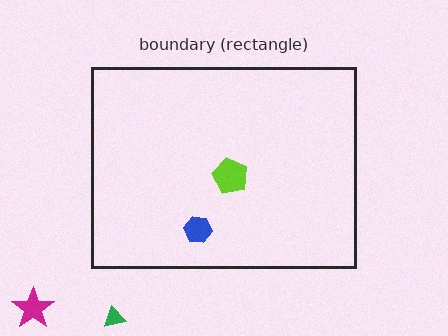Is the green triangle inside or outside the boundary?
Outside.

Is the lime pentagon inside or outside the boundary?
Inside.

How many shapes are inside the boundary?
2 inside, 2 outside.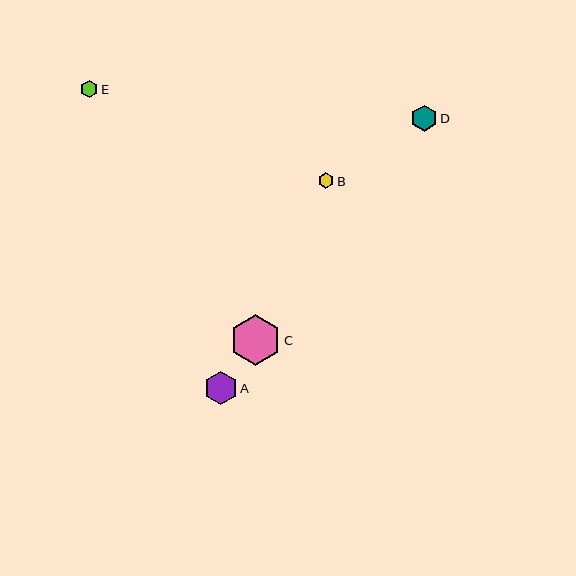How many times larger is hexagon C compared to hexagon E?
Hexagon C is approximately 3.0 times the size of hexagon E.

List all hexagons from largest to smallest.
From largest to smallest: C, A, D, E, B.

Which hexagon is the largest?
Hexagon C is the largest with a size of approximately 51 pixels.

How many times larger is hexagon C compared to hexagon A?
Hexagon C is approximately 1.5 times the size of hexagon A.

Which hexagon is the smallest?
Hexagon B is the smallest with a size of approximately 16 pixels.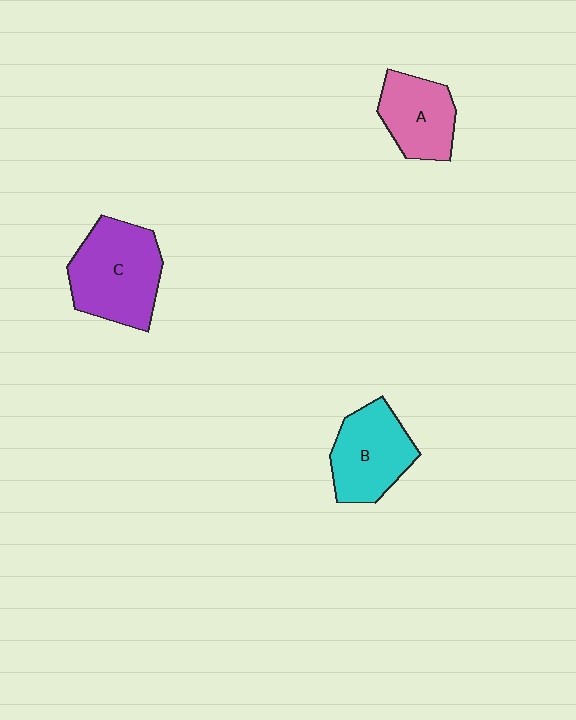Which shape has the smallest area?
Shape A (pink).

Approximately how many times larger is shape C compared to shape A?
Approximately 1.5 times.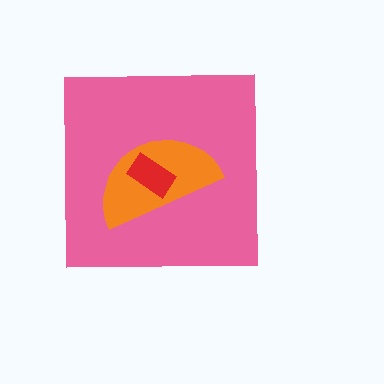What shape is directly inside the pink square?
The orange semicircle.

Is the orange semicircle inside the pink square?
Yes.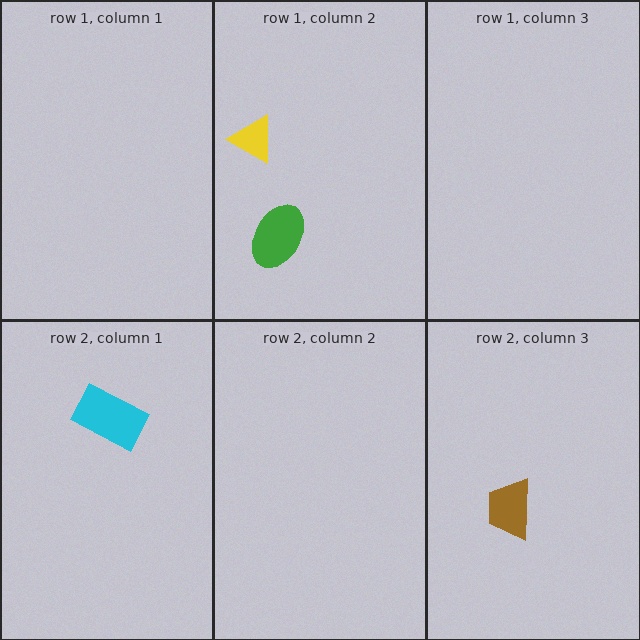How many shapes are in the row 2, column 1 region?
1.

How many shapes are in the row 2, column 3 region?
1.